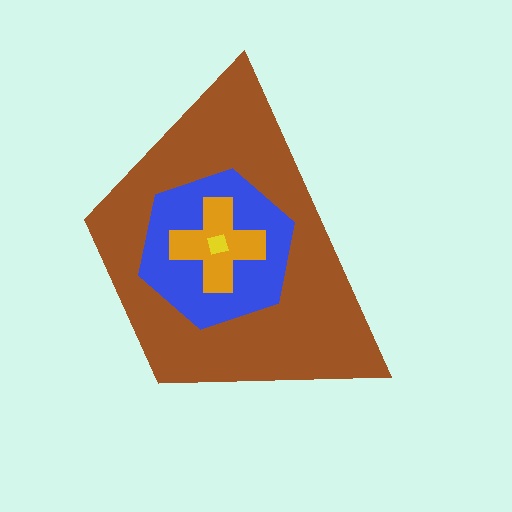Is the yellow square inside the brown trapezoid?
Yes.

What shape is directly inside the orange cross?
The yellow square.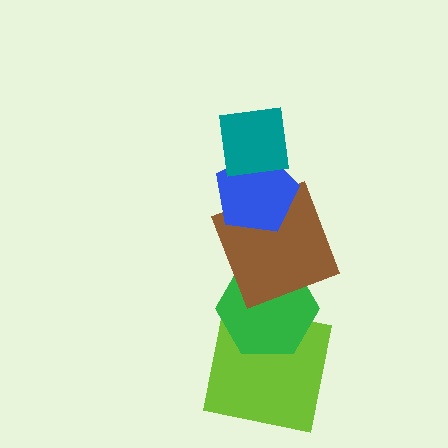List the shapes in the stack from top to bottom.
From top to bottom: the teal square, the blue pentagon, the brown square, the green hexagon, the lime square.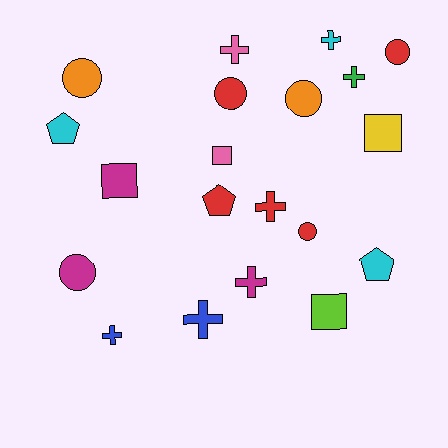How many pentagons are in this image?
There are 3 pentagons.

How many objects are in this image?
There are 20 objects.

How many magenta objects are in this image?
There are 3 magenta objects.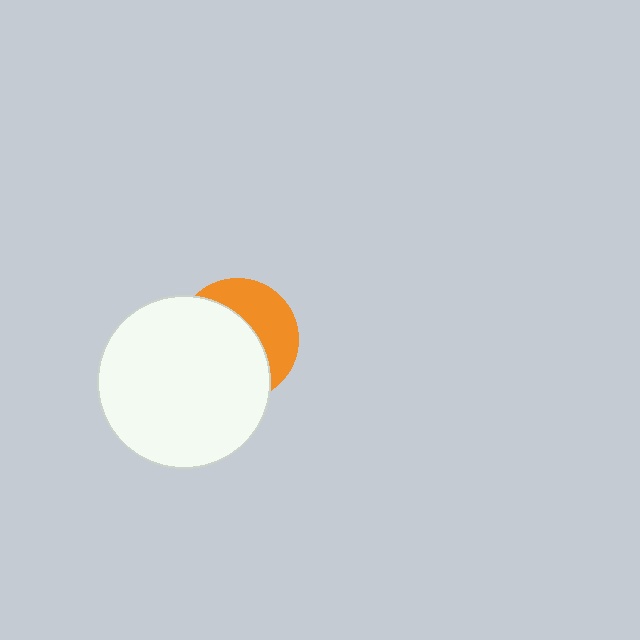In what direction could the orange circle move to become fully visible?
The orange circle could move toward the upper-right. That would shift it out from behind the white circle entirely.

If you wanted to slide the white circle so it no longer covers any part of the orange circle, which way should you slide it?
Slide it toward the lower-left — that is the most direct way to separate the two shapes.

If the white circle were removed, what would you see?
You would see the complete orange circle.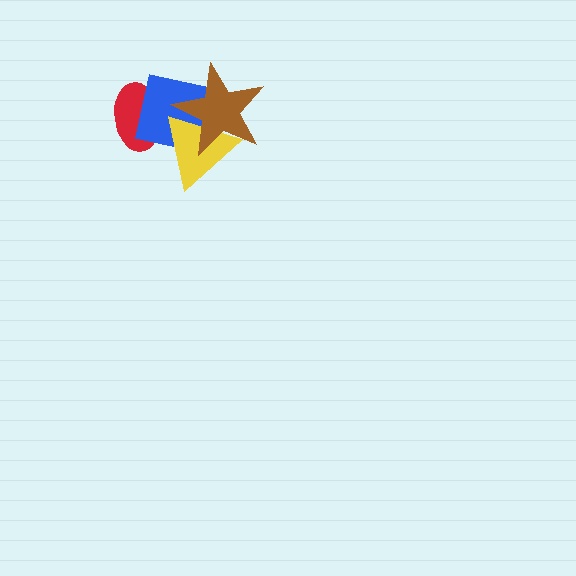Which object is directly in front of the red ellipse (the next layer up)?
The blue square is directly in front of the red ellipse.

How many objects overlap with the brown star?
2 objects overlap with the brown star.